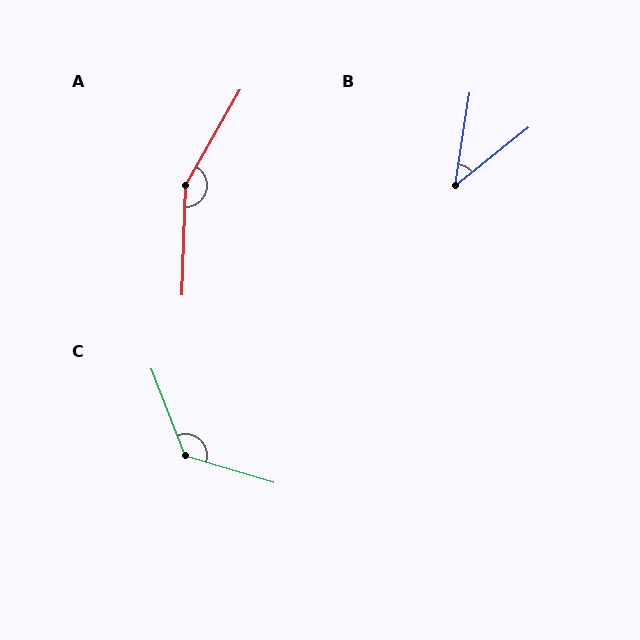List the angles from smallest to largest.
B (42°), C (128°), A (152°).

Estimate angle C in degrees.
Approximately 128 degrees.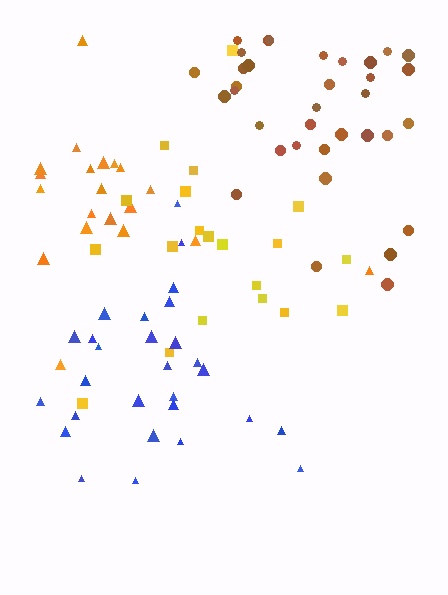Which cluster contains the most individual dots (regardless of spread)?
Brown (35).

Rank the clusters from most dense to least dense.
blue, brown, yellow, orange.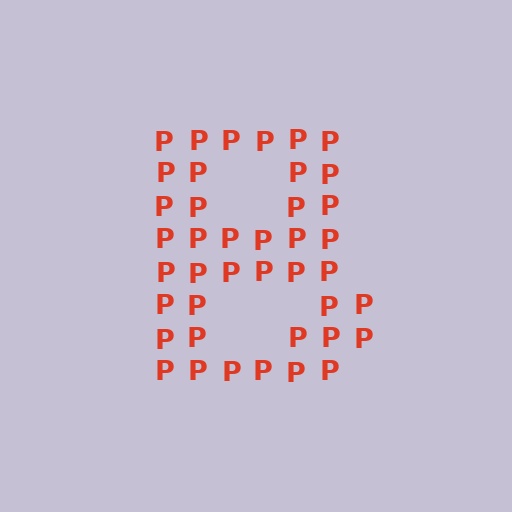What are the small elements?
The small elements are letter P's.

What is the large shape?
The large shape is the letter B.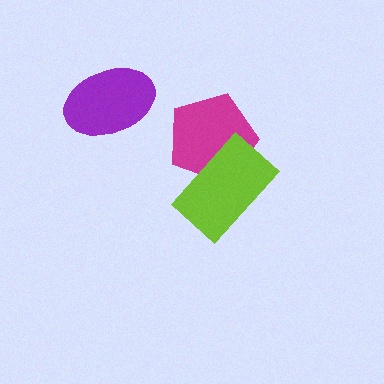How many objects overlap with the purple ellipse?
0 objects overlap with the purple ellipse.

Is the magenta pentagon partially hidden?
Yes, it is partially covered by another shape.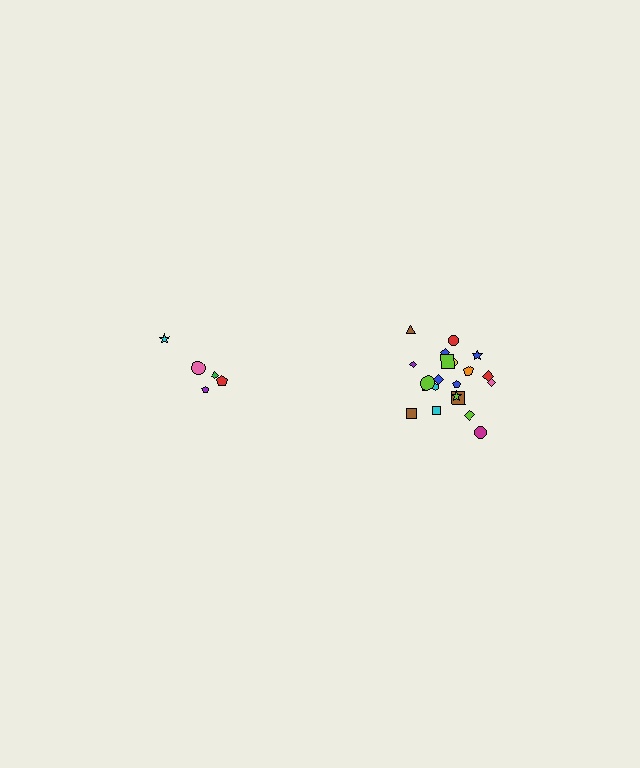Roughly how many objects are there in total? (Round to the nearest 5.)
Roughly 25 objects in total.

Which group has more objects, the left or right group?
The right group.